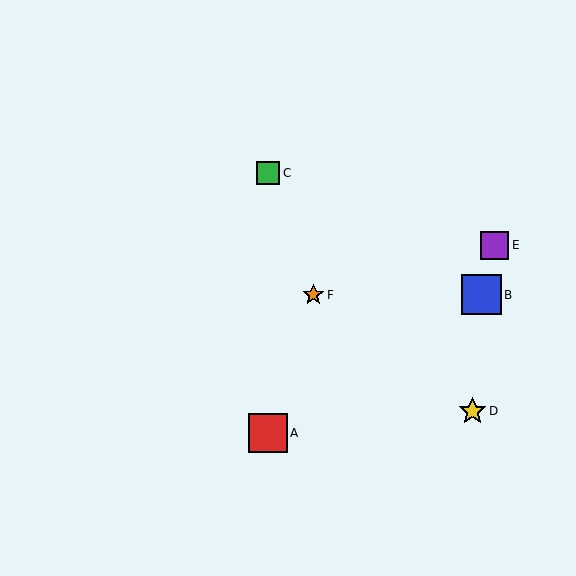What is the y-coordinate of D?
Object D is at y≈411.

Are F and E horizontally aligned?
No, F is at y≈295 and E is at y≈245.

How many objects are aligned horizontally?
2 objects (B, F) are aligned horizontally.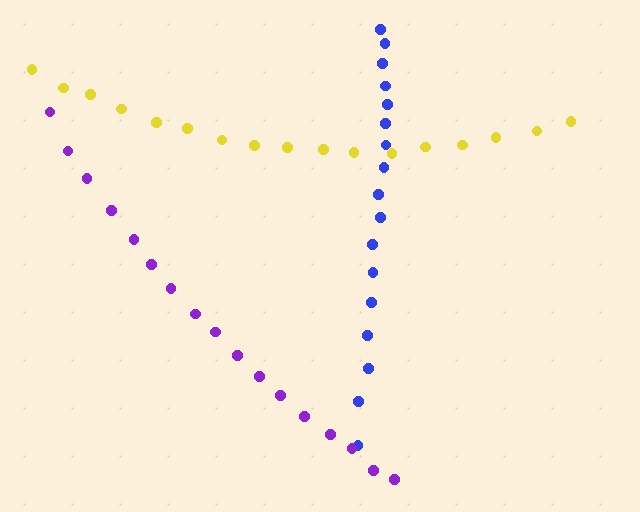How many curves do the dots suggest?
There are 3 distinct paths.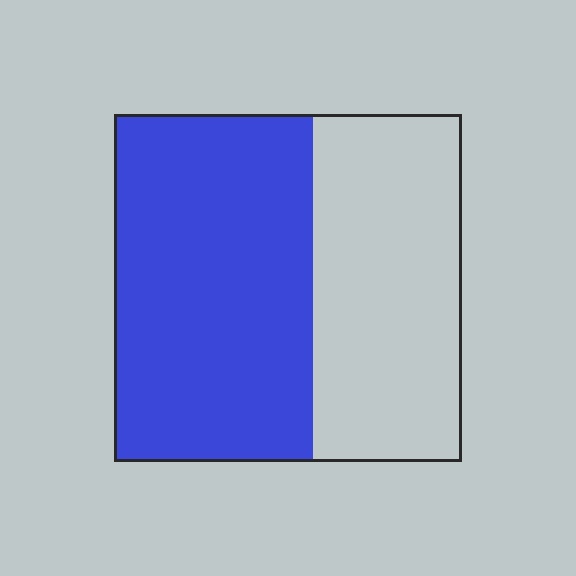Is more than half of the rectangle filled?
Yes.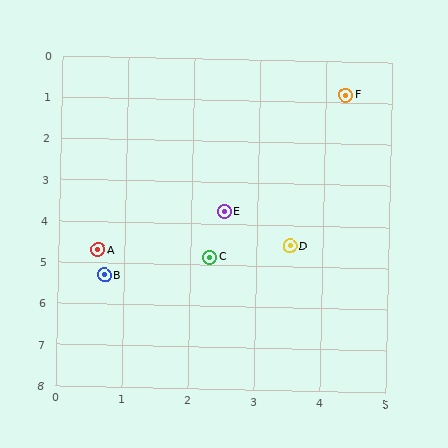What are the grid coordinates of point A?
Point A is at approximately (0.6, 4.7).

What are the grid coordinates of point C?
Point C is at approximately (2.3, 4.8).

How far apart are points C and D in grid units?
Points C and D are about 1.2 grid units apart.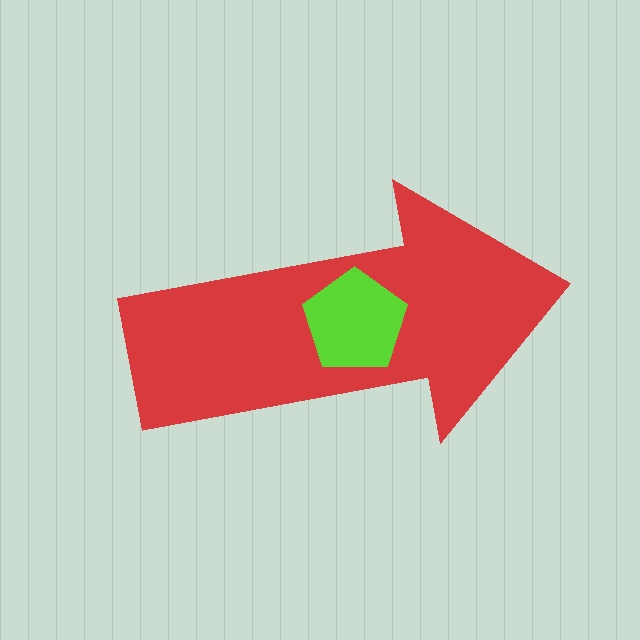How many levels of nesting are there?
2.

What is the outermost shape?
The red arrow.